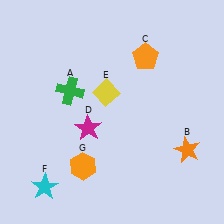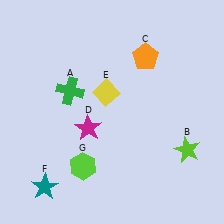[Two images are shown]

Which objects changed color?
B changed from orange to lime. F changed from cyan to teal. G changed from orange to lime.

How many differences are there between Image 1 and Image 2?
There are 3 differences between the two images.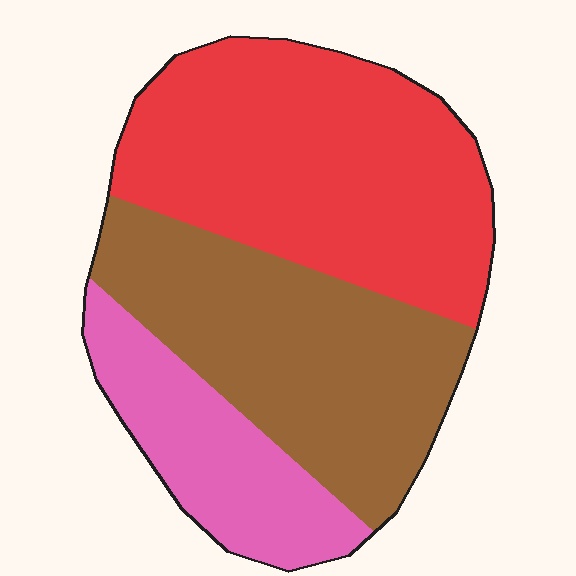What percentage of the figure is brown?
Brown covers roughly 35% of the figure.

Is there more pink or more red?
Red.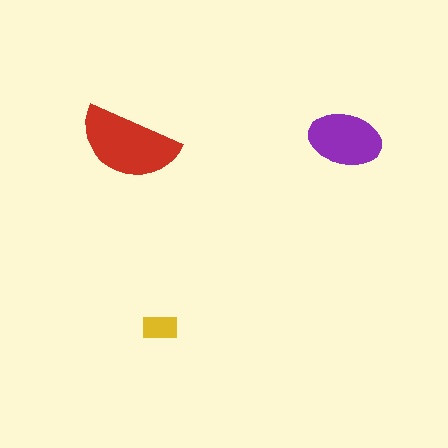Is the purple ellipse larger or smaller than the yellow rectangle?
Larger.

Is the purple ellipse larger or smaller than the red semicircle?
Smaller.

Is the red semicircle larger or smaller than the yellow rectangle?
Larger.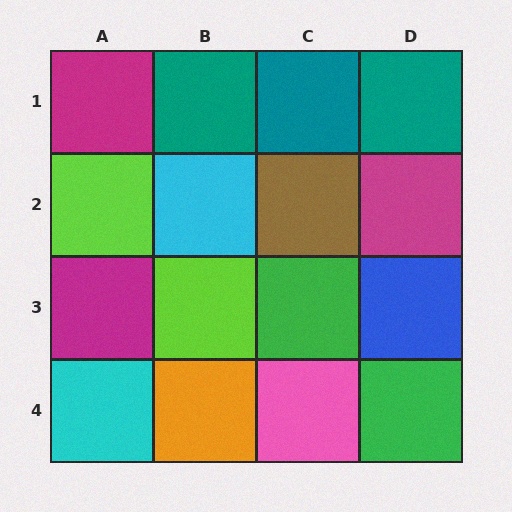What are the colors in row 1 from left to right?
Magenta, teal, teal, teal.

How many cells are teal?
3 cells are teal.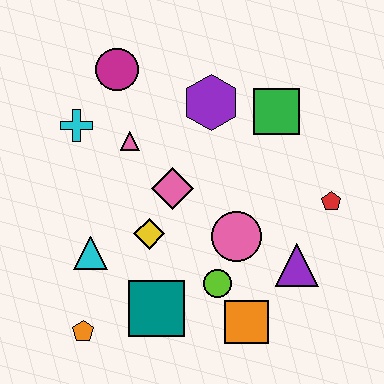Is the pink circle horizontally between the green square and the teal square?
Yes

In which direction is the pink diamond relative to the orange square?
The pink diamond is above the orange square.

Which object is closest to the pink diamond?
The yellow diamond is closest to the pink diamond.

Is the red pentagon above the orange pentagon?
Yes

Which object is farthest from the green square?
The orange pentagon is farthest from the green square.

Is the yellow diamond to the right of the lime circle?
No